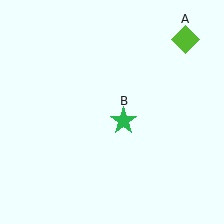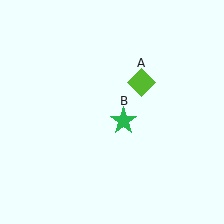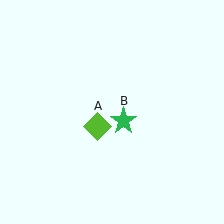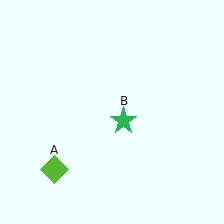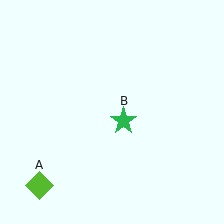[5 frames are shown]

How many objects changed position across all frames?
1 object changed position: lime diamond (object A).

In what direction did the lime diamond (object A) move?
The lime diamond (object A) moved down and to the left.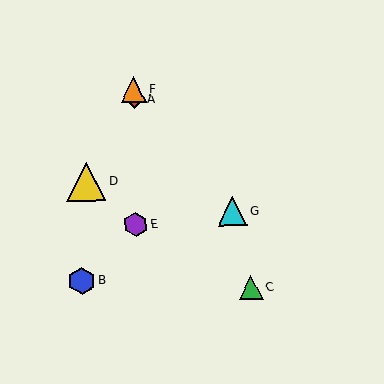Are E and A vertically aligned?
Yes, both are at x≈136.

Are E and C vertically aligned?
No, E is at x≈136 and C is at x≈251.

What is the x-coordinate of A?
Object A is at x≈134.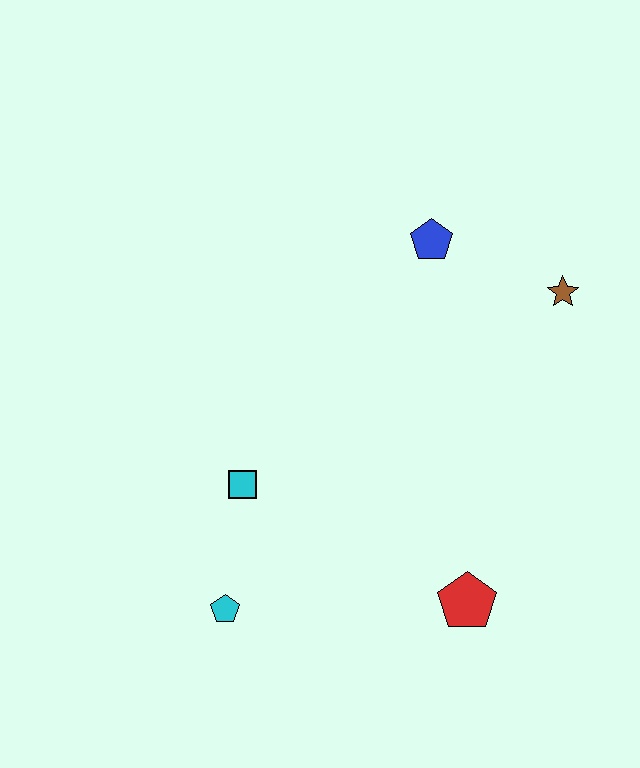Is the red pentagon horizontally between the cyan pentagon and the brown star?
Yes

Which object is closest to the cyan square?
The cyan pentagon is closest to the cyan square.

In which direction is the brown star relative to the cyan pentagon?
The brown star is to the right of the cyan pentagon.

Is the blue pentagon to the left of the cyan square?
No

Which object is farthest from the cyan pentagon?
The brown star is farthest from the cyan pentagon.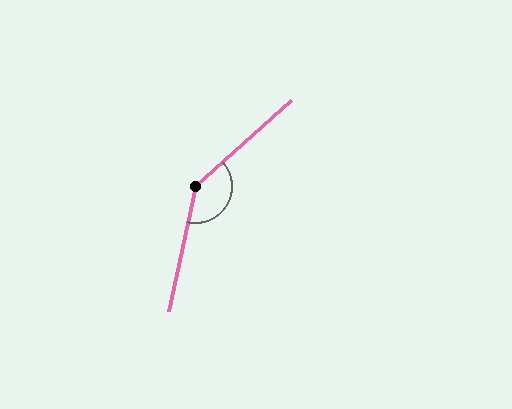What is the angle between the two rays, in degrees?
Approximately 144 degrees.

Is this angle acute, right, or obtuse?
It is obtuse.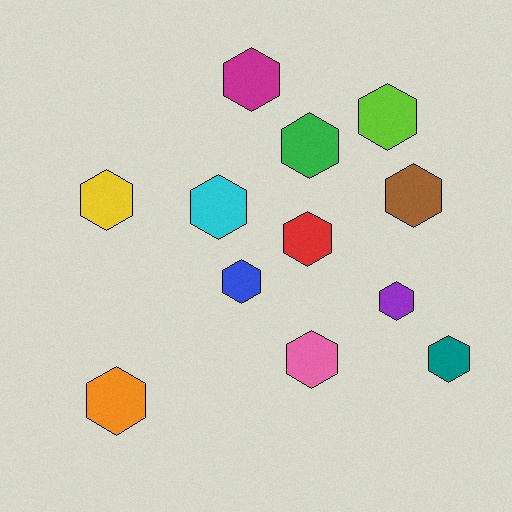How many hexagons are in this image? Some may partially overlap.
There are 12 hexagons.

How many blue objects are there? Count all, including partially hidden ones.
There is 1 blue object.